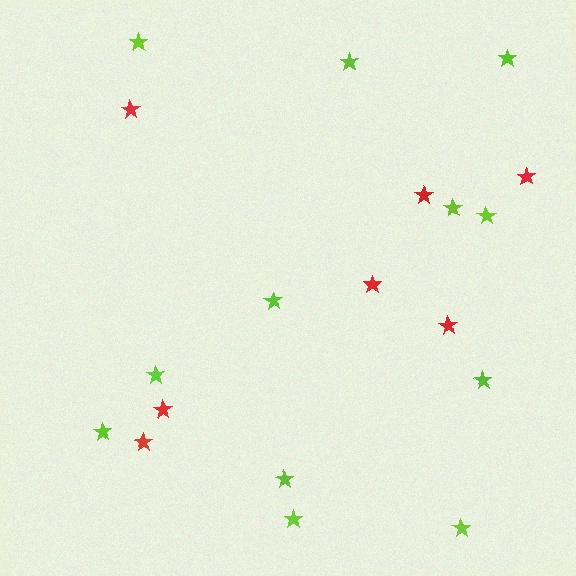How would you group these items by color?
There are 2 groups: one group of red stars (7) and one group of lime stars (12).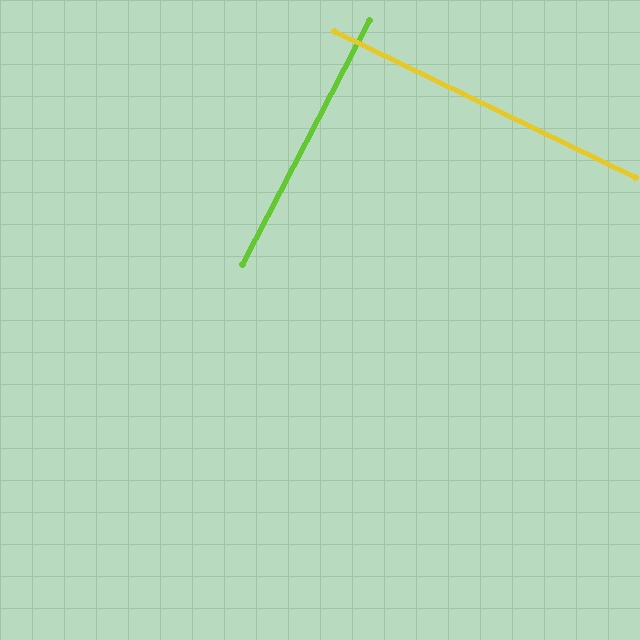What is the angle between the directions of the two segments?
Approximately 88 degrees.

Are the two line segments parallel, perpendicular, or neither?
Perpendicular — they meet at approximately 88°.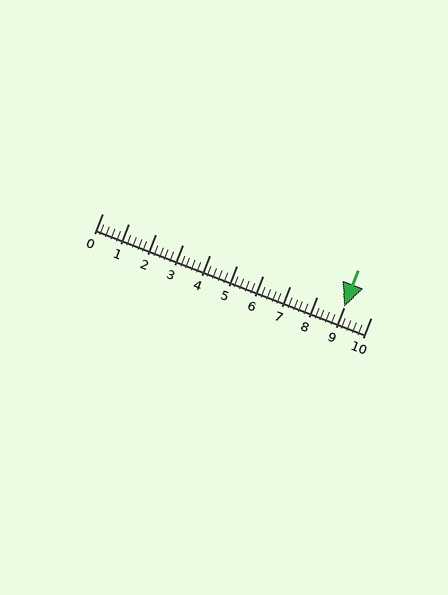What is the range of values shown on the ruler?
The ruler shows values from 0 to 10.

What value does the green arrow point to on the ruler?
The green arrow points to approximately 9.0.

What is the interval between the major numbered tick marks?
The major tick marks are spaced 1 units apart.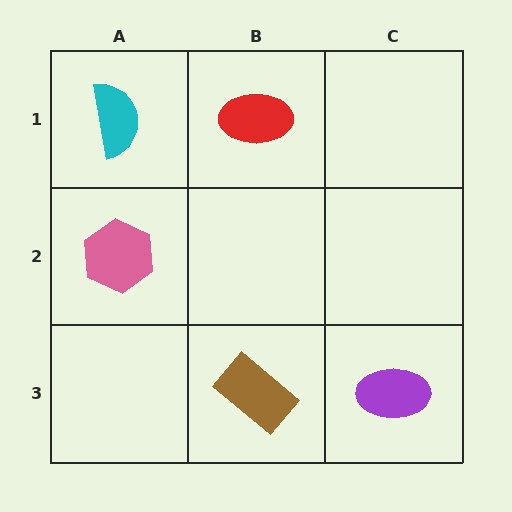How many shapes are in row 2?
1 shape.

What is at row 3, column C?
A purple ellipse.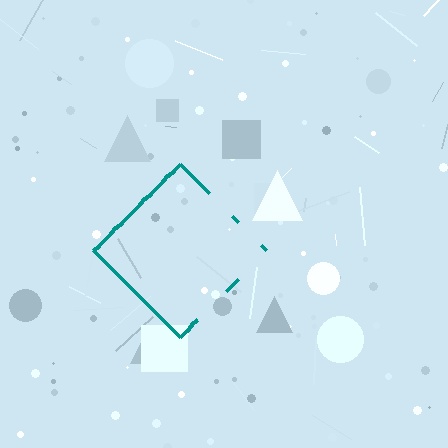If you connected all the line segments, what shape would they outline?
They would outline a diamond.